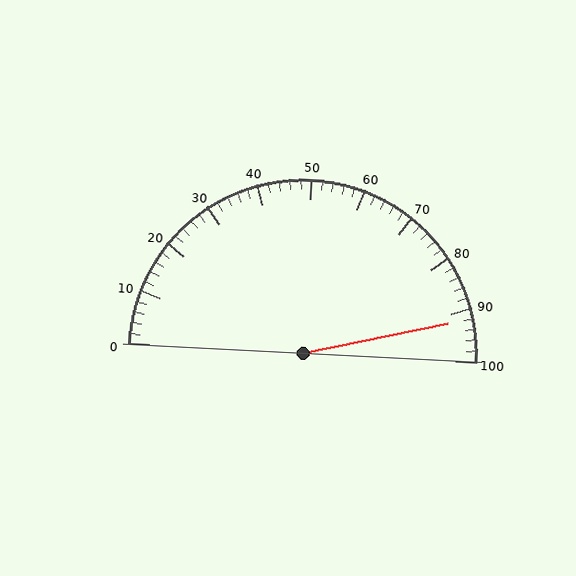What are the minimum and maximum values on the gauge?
The gauge ranges from 0 to 100.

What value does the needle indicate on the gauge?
The needle indicates approximately 92.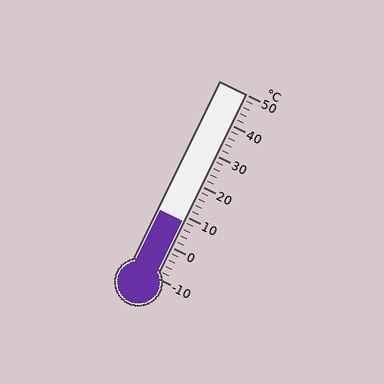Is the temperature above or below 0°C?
The temperature is above 0°C.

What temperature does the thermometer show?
The thermometer shows approximately 8°C.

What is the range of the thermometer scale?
The thermometer scale ranges from -10°C to 50°C.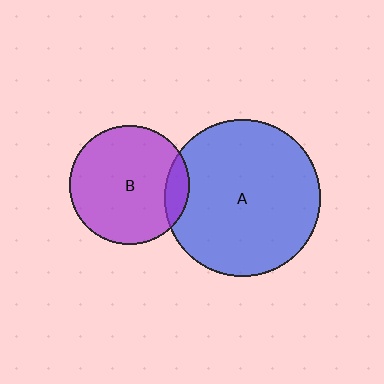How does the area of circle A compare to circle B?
Approximately 1.7 times.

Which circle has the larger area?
Circle A (blue).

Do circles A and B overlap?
Yes.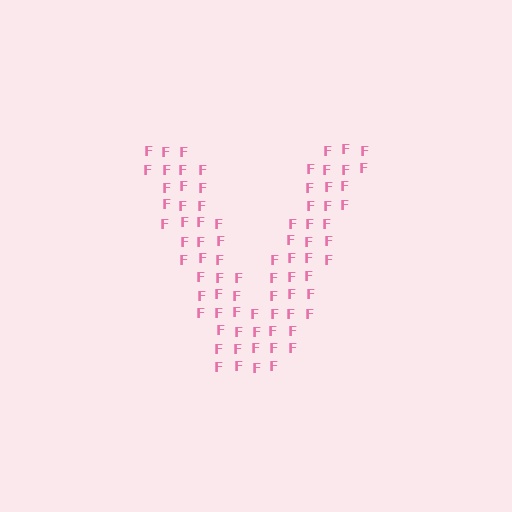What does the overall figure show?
The overall figure shows the letter V.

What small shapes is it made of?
It is made of small letter F's.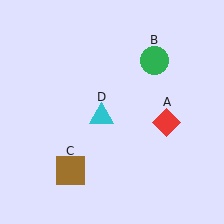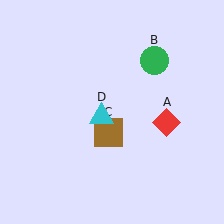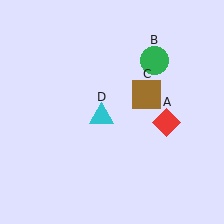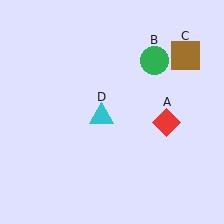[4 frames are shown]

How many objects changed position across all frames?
1 object changed position: brown square (object C).